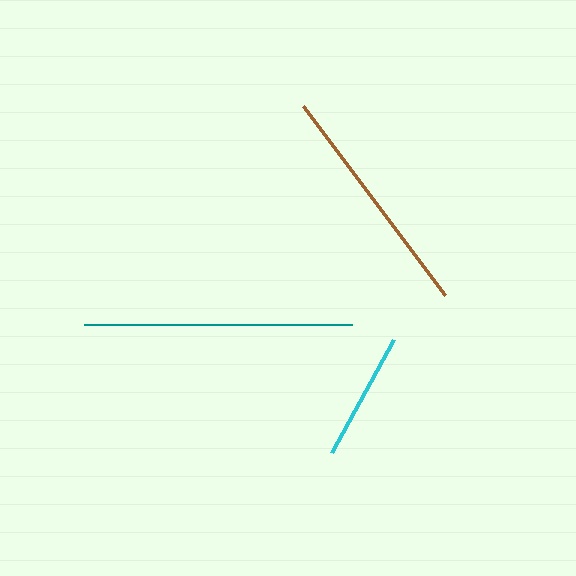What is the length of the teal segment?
The teal segment is approximately 268 pixels long.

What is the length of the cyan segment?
The cyan segment is approximately 129 pixels long.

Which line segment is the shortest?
The cyan line is the shortest at approximately 129 pixels.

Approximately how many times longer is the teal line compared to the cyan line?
The teal line is approximately 2.1 times the length of the cyan line.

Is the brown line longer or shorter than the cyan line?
The brown line is longer than the cyan line.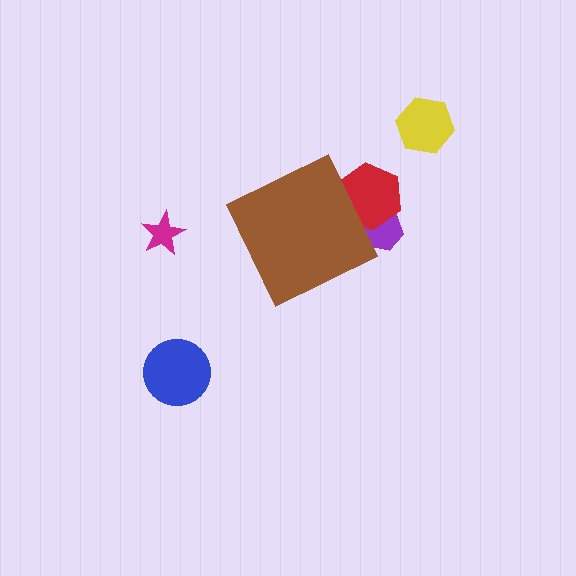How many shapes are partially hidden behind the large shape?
2 shapes are partially hidden.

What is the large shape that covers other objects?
A brown diamond.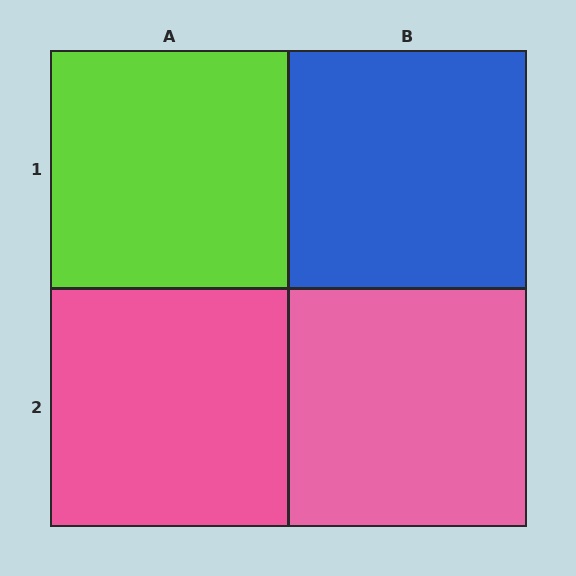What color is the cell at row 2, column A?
Pink.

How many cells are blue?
1 cell is blue.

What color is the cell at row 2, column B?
Pink.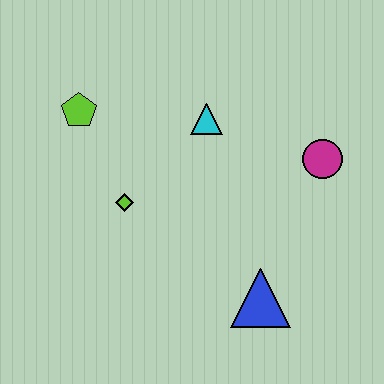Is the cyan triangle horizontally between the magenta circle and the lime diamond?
Yes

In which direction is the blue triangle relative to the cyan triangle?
The blue triangle is below the cyan triangle.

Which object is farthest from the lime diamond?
The magenta circle is farthest from the lime diamond.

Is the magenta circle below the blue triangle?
No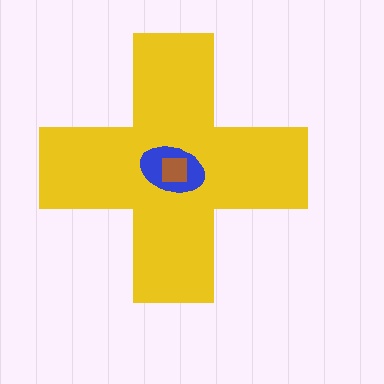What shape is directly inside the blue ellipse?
The brown square.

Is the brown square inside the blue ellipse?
Yes.